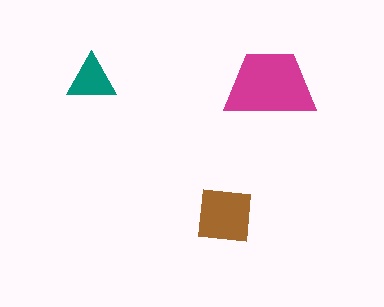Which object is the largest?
The magenta trapezoid.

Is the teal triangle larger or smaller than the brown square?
Smaller.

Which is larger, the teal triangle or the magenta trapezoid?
The magenta trapezoid.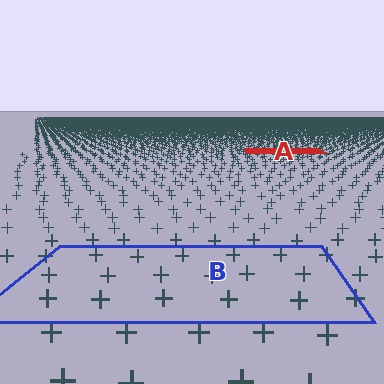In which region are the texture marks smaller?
The texture marks are smaller in region A, because it is farther away.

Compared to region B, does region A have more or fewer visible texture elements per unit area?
Region A has more texture elements per unit area — they are packed more densely because it is farther away.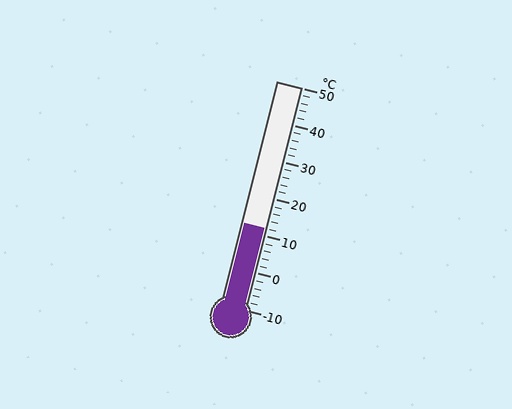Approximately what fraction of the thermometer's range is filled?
The thermometer is filled to approximately 35% of its range.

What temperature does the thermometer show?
The thermometer shows approximately 12°C.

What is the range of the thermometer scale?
The thermometer scale ranges from -10°C to 50°C.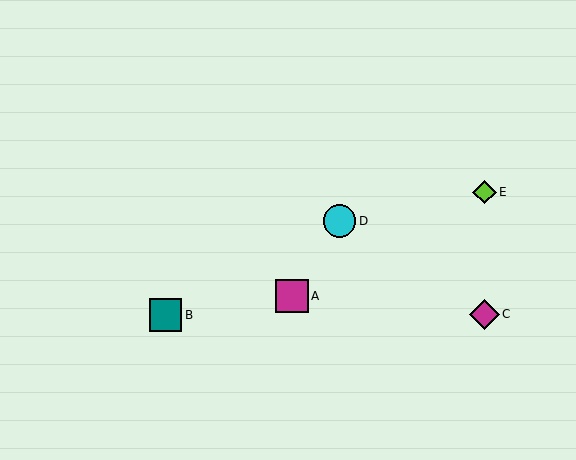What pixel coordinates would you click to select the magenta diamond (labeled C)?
Click at (484, 314) to select the magenta diamond C.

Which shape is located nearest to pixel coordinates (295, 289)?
The magenta square (labeled A) at (292, 296) is nearest to that location.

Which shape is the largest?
The cyan circle (labeled D) is the largest.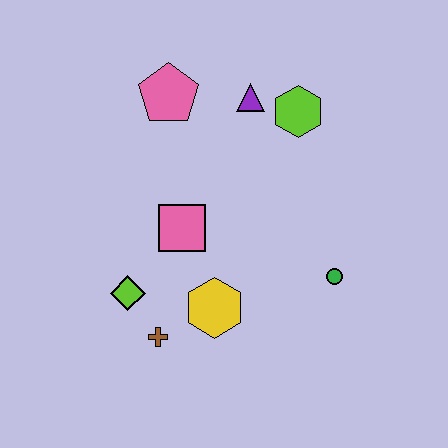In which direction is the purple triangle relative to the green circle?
The purple triangle is above the green circle.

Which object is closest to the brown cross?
The lime diamond is closest to the brown cross.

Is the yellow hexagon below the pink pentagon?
Yes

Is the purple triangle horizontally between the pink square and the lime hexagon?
Yes